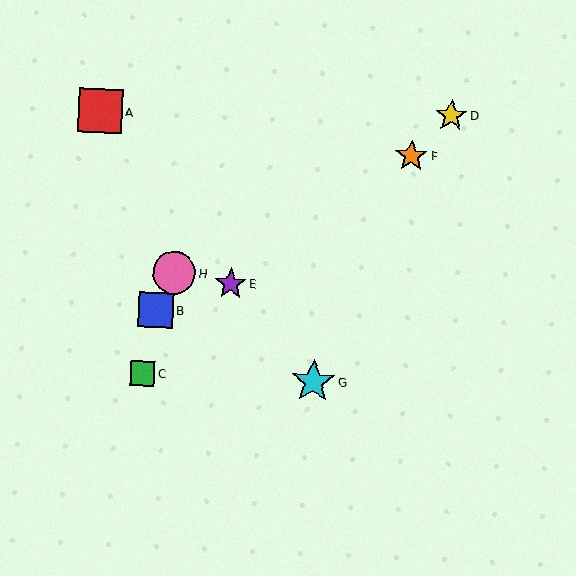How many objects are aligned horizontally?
2 objects (C, G) are aligned horizontally.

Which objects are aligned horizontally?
Objects C, G are aligned horizontally.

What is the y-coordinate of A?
Object A is at y≈111.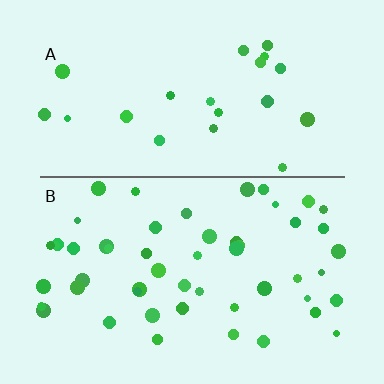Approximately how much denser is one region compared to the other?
Approximately 2.4× — region B over region A.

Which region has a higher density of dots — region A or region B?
B (the bottom).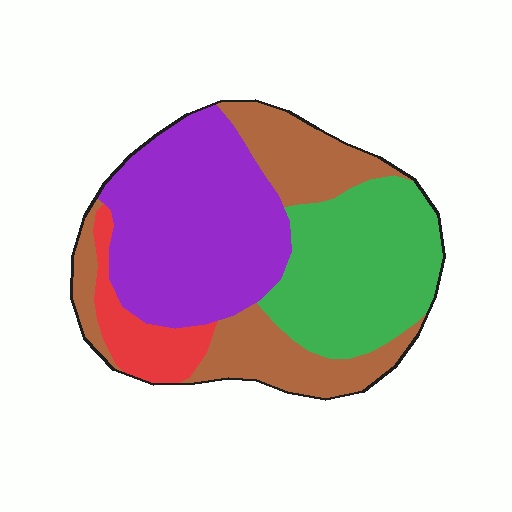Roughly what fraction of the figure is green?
Green covers about 30% of the figure.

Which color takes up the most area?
Purple, at roughly 35%.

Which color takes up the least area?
Red, at roughly 10%.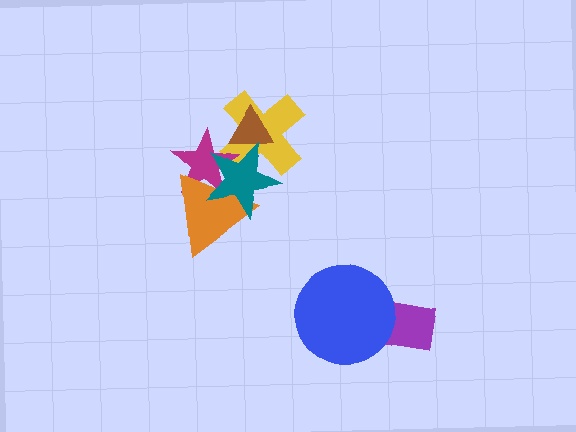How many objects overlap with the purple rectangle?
1 object overlaps with the purple rectangle.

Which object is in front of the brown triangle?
The teal star is in front of the brown triangle.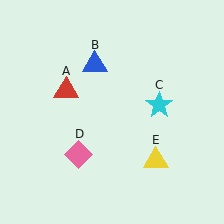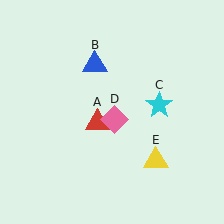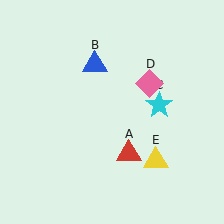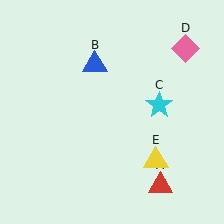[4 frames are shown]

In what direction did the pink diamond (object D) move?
The pink diamond (object D) moved up and to the right.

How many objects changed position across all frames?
2 objects changed position: red triangle (object A), pink diamond (object D).